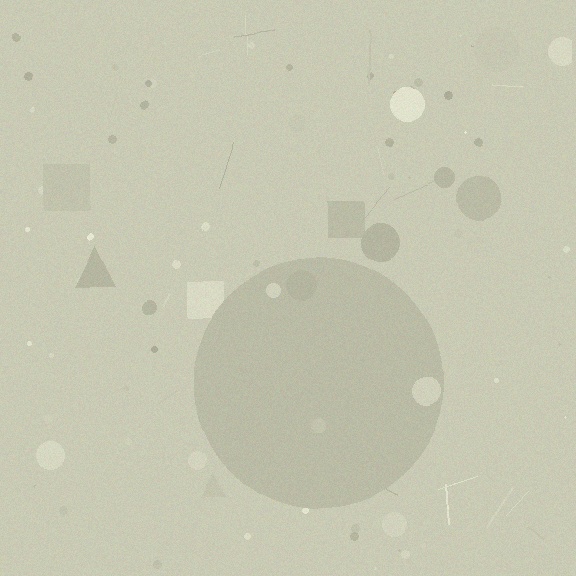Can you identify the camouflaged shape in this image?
The camouflaged shape is a circle.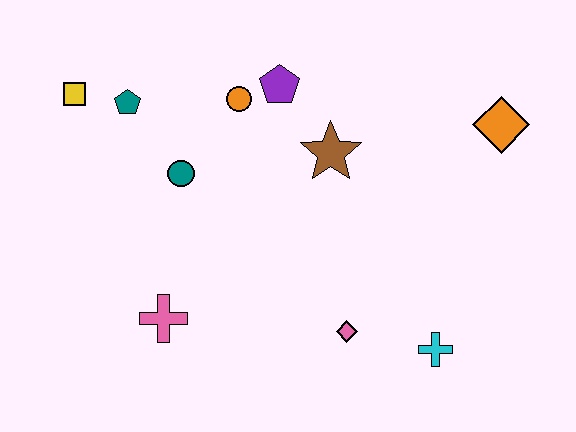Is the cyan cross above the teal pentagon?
No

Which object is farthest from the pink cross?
The orange diamond is farthest from the pink cross.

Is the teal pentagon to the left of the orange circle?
Yes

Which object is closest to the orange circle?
The purple pentagon is closest to the orange circle.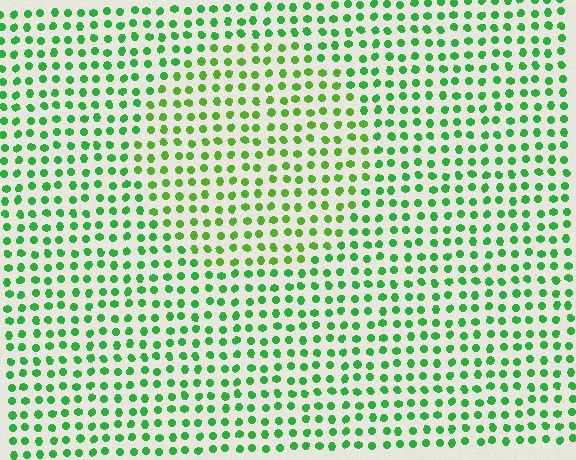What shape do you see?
I see a circle.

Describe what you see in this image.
The image is filled with small green elements in a uniform arrangement. A circle-shaped region is visible where the elements are tinted to a slightly different hue, forming a subtle color boundary.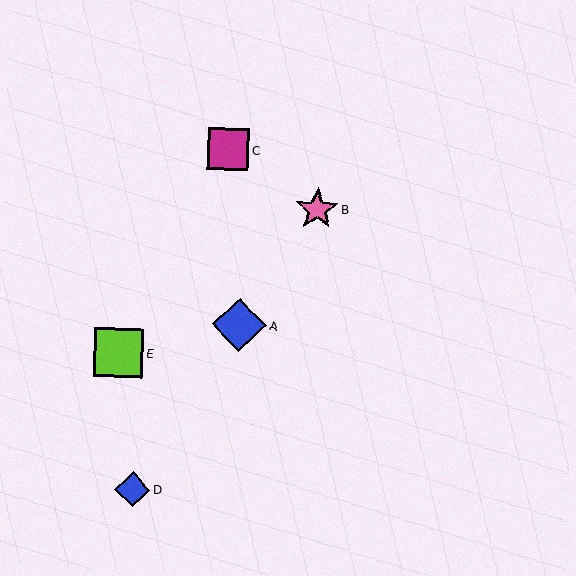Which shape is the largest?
The blue diamond (labeled A) is the largest.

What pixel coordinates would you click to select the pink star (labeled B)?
Click at (317, 209) to select the pink star B.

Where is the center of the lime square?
The center of the lime square is at (119, 353).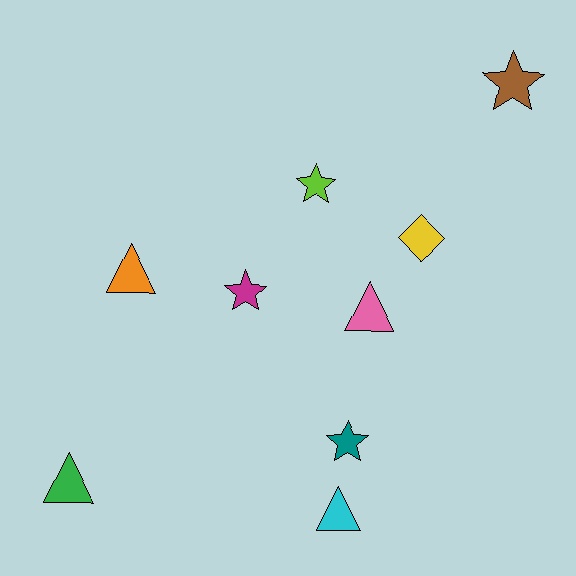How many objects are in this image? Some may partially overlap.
There are 9 objects.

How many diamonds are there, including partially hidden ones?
There is 1 diamond.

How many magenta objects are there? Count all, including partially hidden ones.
There is 1 magenta object.